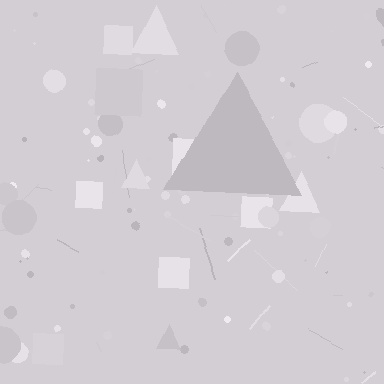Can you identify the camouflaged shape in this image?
The camouflaged shape is a triangle.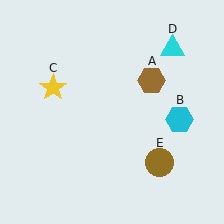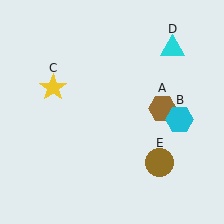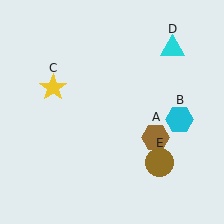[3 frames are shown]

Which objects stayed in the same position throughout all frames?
Cyan hexagon (object B) and yellow star (object C) and cyan triangle (object D) and brown circle (object E) remained stationary.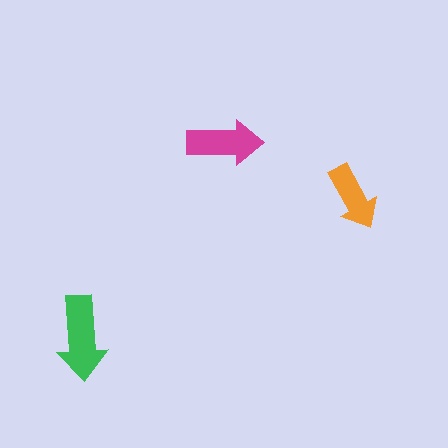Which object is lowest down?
The green arrow is bottommost.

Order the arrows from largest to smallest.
the green one, the magenta one, the orange one.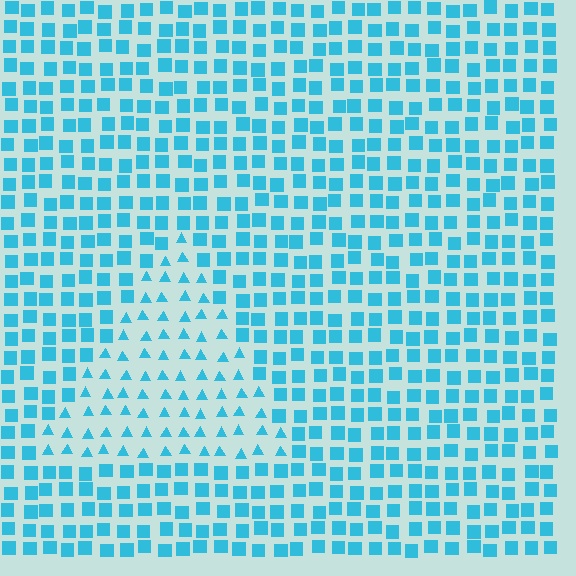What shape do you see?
I see a triangle.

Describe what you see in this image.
The image is filled with small cyan elements arranged in a uniform grid. A triangle-shaped region contains triangles, while the surrounding area contains squares. The boundary is defined purely by the change in element shape.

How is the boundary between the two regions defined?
The boundary is defined by a change in element shape: triangles inside vs. squares outside. All elements share the same color and spacing.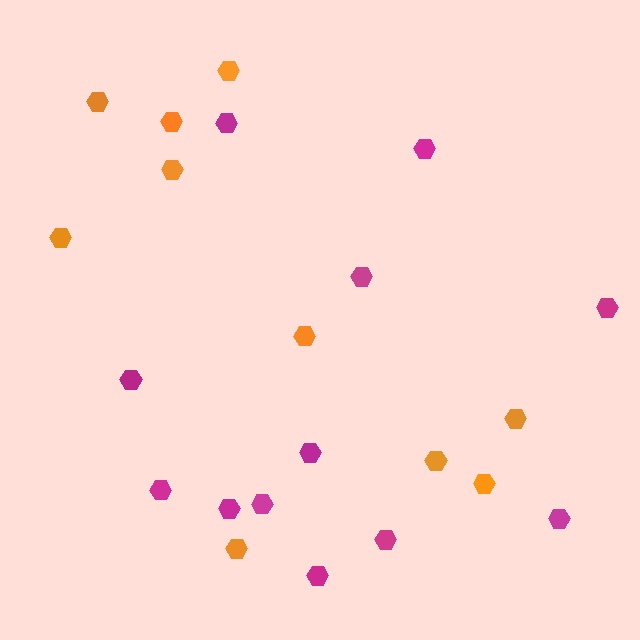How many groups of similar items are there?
There are 2 groups: one group of magenta hexagons (12) and one group of orange hexagons (10).